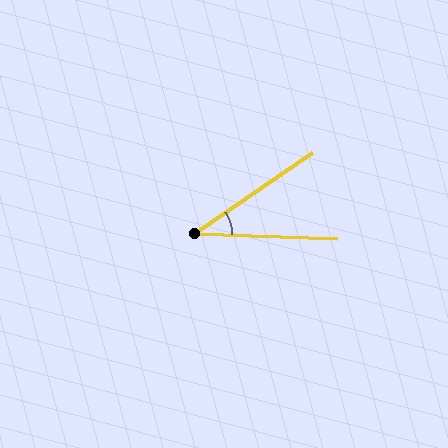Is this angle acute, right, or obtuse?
It is acute.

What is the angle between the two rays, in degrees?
Approximately 36 degrees.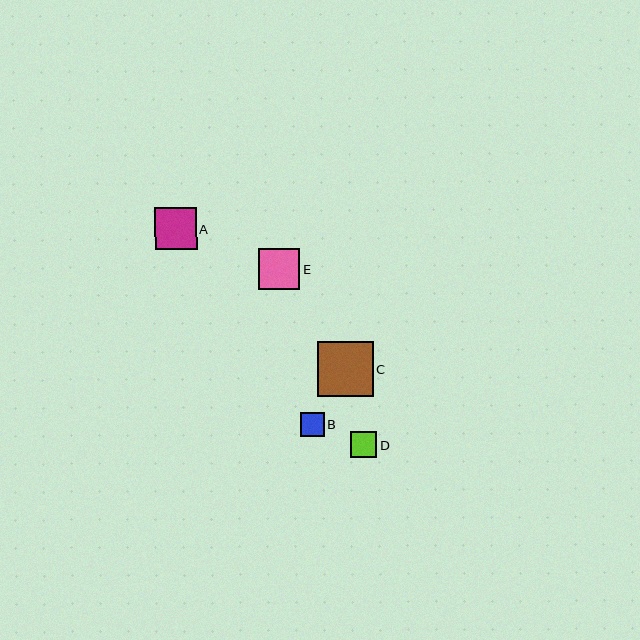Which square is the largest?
Square C is the largest with a size of approximately 55 pixels.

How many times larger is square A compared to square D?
Square A is approximately 1.6 times the size of square D.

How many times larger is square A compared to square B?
Square A is approximately 1.7 times the size of square B.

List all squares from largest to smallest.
From largest to smallest: C, E, A, D, B.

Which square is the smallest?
Square B is the smallest with a size of approximately 24 pixels.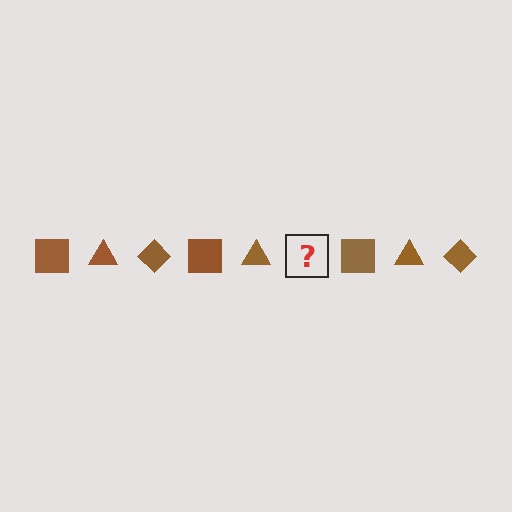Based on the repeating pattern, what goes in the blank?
The blank should be a brown diamond.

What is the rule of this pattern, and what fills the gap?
The rule is that the pattern cycles through square, triangle, diamond shapes in brown. The gap should be filled with a brown diamond.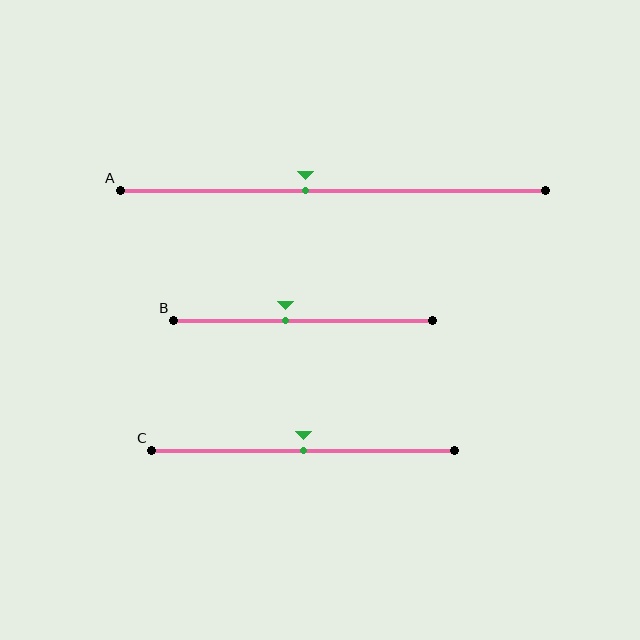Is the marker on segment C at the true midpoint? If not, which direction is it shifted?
Yes, the marker on segment C is at the true midpoint.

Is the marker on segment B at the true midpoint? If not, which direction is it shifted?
No, the marker on segment B is shifted to the left by about 7% of the segment length.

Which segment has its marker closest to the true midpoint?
Segment C has its marker closest to the true midpoint.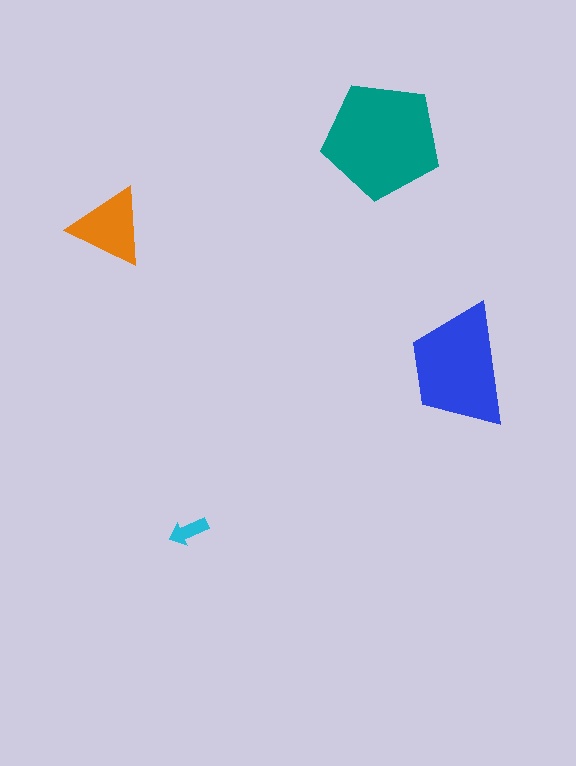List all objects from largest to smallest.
The teal pentagon, the blue trapezoid, the orange triangle, the cyan arrow.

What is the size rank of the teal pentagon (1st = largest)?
1st.